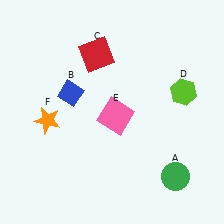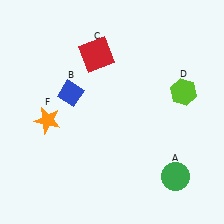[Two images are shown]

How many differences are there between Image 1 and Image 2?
There is 1 difference between the two images.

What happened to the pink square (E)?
The pink square (E) was removed in Image 2. It was in the bottom-right area of Image 1.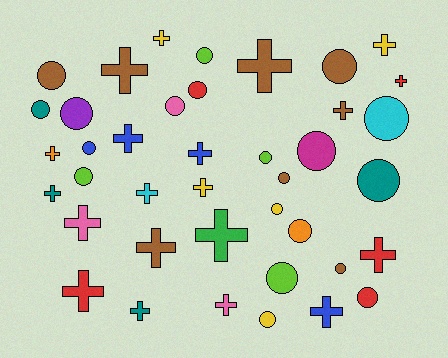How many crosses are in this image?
There are 20 crosses.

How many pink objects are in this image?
There are 3 pink objects.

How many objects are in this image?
There are 40 objects.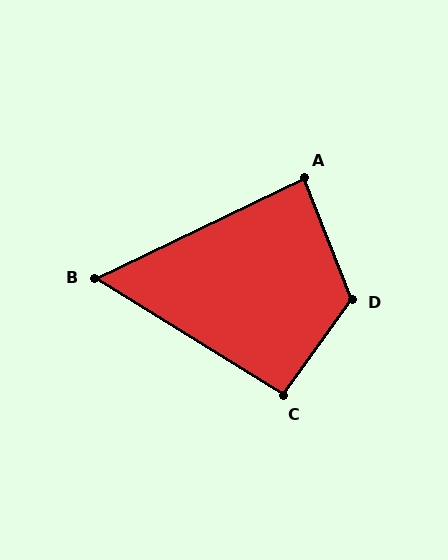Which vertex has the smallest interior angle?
B, at approximately 57 degrees.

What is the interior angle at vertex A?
Approximately 86 degrees (approximately right).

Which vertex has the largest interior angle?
D, at approximately 123 degrees.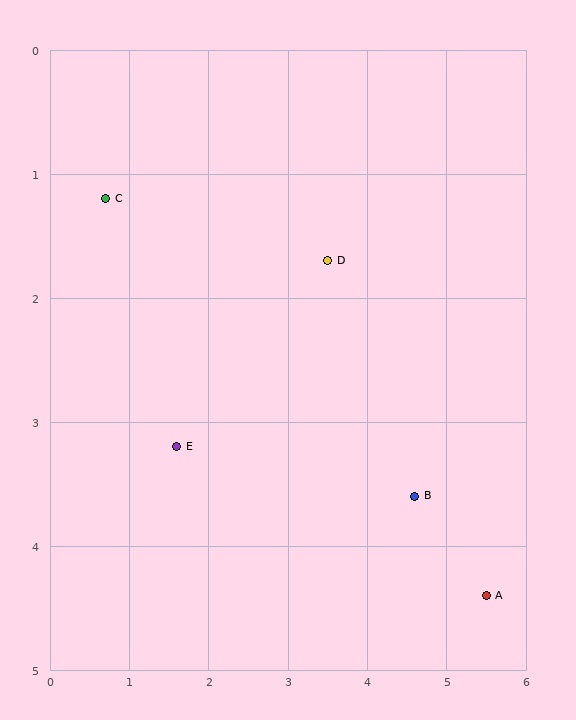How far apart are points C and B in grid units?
Points C and B are about 4.6 grid units apart.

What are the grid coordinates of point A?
Point A is at approximately (5.5, 4.4).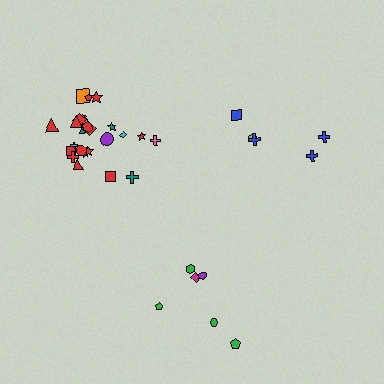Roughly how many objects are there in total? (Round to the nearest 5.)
Roughly 35 objects in total.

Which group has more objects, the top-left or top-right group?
The top-left group.